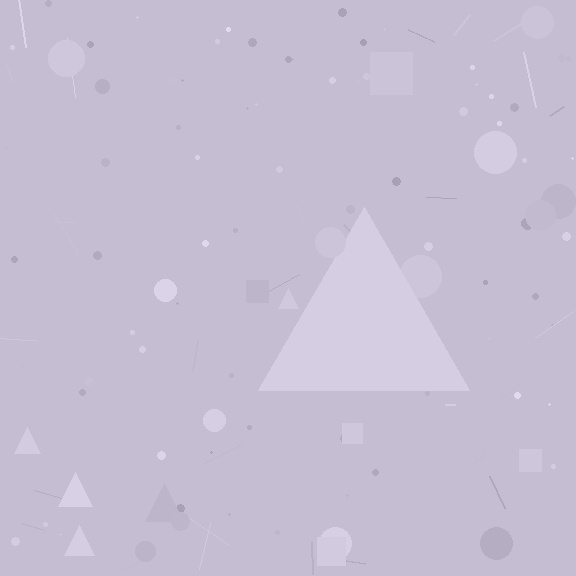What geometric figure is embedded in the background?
A triangle is embedded in the background.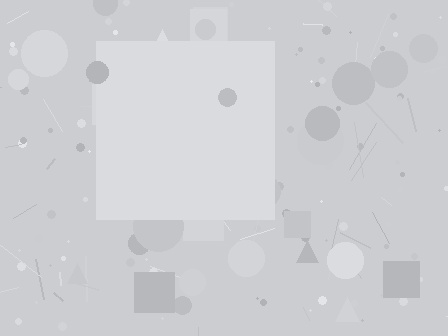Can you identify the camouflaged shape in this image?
The camouflaged shape is a square.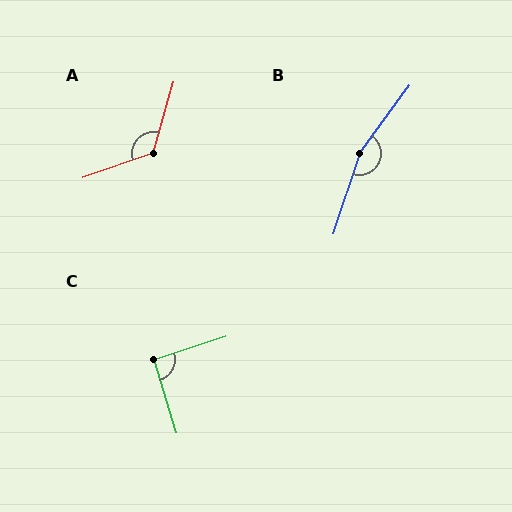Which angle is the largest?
B, at approximately 162 degrees.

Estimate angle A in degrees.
Approximately 125 degrees.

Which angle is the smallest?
C, at approximately 91 degrees.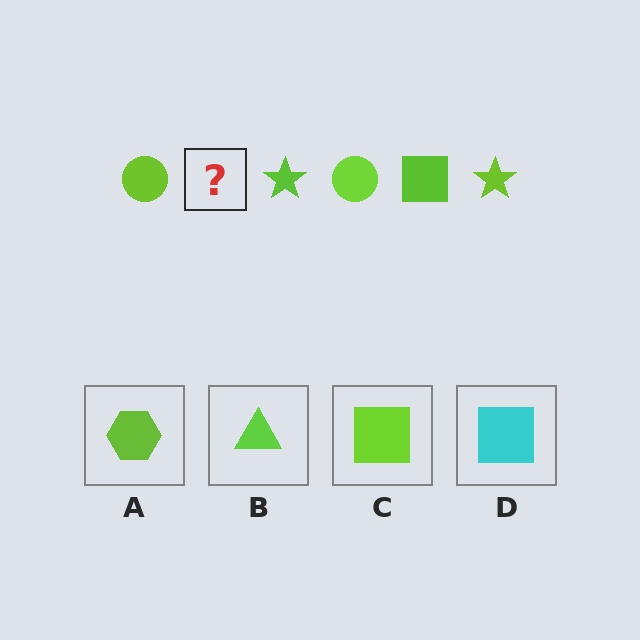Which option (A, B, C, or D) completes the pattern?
C.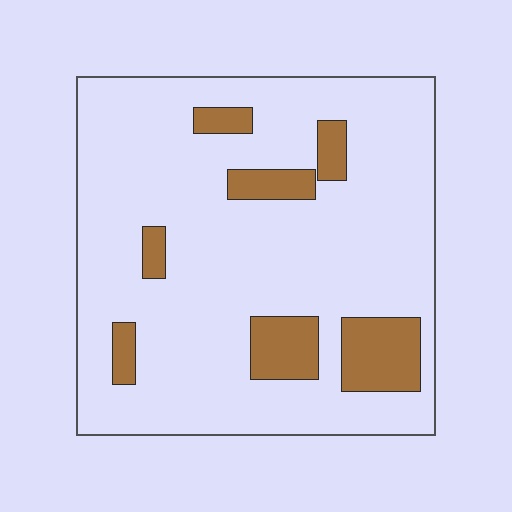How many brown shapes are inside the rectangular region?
7.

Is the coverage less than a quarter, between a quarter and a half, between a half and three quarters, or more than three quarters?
Less than a quarter.